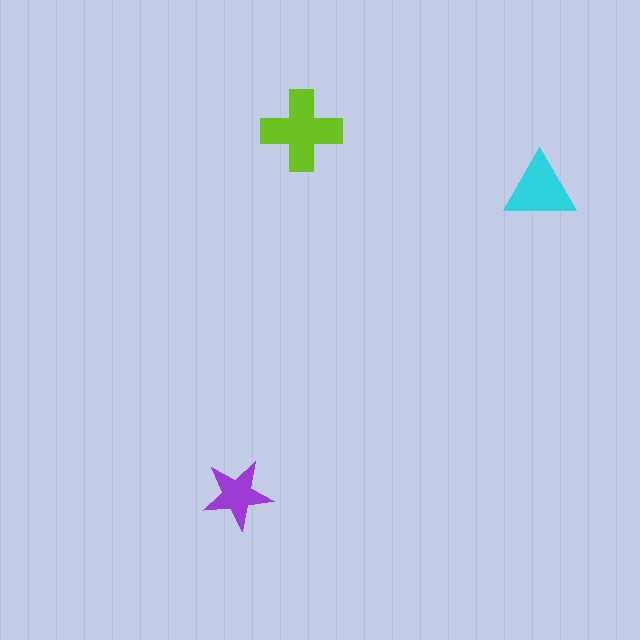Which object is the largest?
The lime cross.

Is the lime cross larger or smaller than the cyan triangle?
Larger.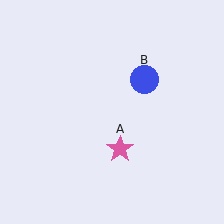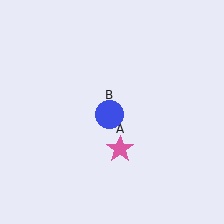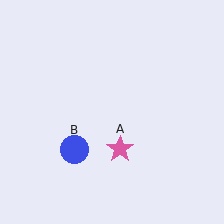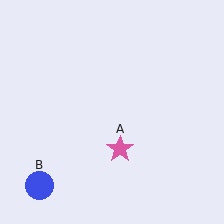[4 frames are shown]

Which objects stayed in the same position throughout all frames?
Pink star (object A) remained stationary.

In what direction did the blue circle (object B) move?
The blue circle (object B) moved down and to the left.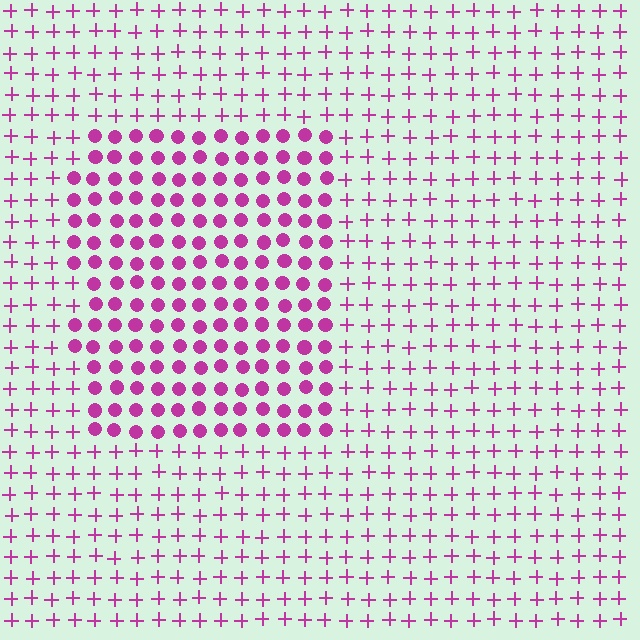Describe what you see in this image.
The image is filled with small magenta elements arranged in a uniform grid. A rectangle-shaped region contains circles, while the surrounding area contains plus signs. The boundary is defined purely by the change in element shape.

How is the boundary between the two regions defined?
The boundary is defined by a change in element shape: circles inside vs. plus signs outside. All elements share the same color and spacing.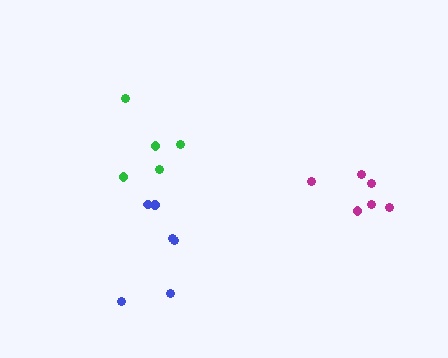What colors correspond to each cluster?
The clusters are colored: magenta, green, blue.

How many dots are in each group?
Group 1: 6 dots, Group 2: 5 dots, Group 3: 6 dots (17 total).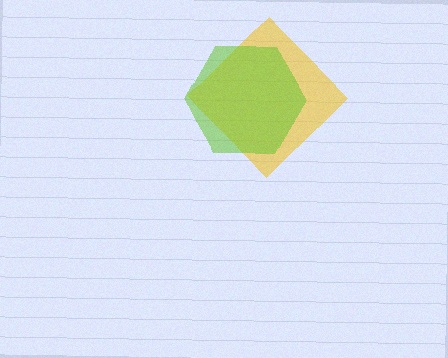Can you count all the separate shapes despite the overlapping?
Yes, there are 2 separate shapes.